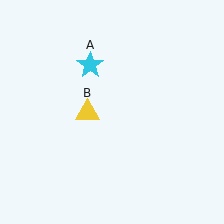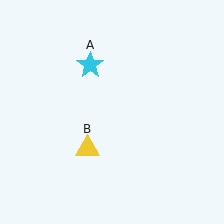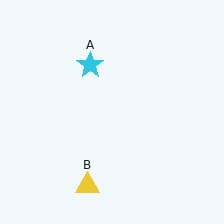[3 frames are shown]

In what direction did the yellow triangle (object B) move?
The yellow triangle (object B) moved down.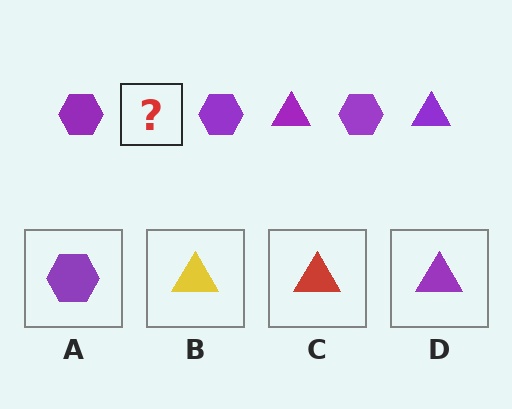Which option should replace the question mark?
Option D.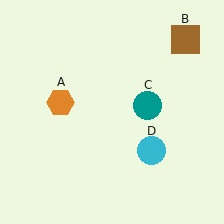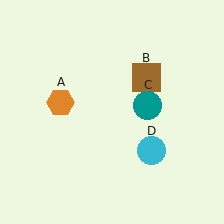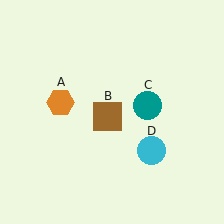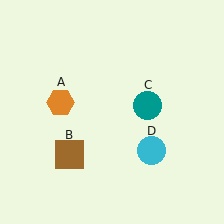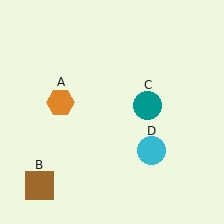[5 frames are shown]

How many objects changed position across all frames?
1 object changed position: brown square (object B).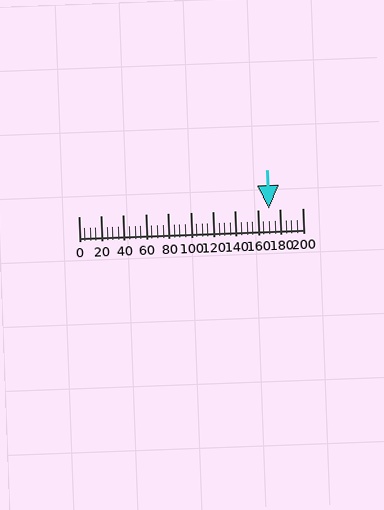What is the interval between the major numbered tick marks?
The major tick marks are spaced 20 units apart.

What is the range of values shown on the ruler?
The ruler shows values from 0 to 200.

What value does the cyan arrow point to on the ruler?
The cyan arrow points to approximately 170.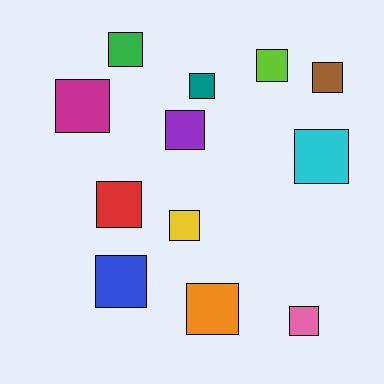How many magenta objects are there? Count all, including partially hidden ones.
There is 1 magenta object.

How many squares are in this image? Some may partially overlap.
There are 12 squares.